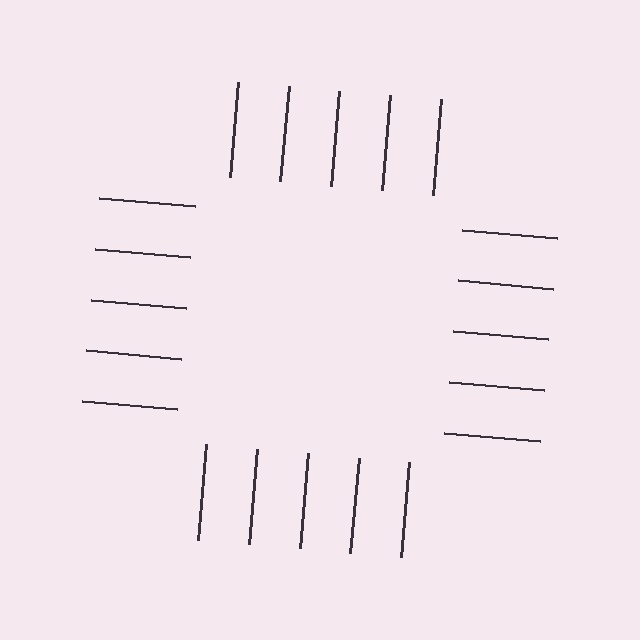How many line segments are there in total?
20 — 5 along each of the 4 edges.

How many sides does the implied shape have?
4 sides — the line-ends trace a square.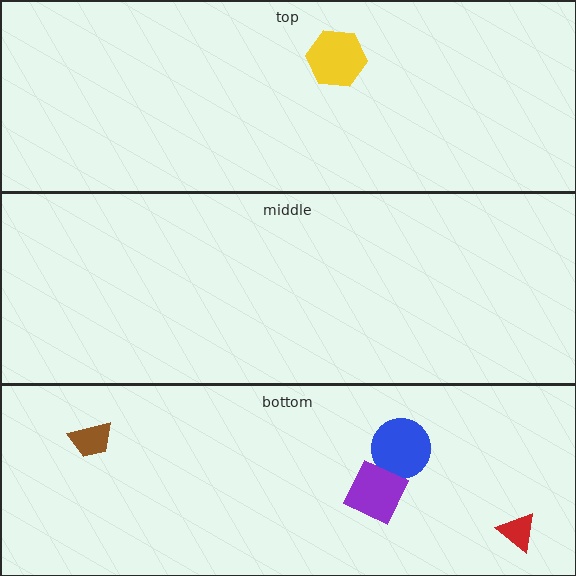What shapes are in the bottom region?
The red triangle, the blue circle, the purple square, the brown trapezoid.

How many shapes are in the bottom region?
4.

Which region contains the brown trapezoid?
The bottom region.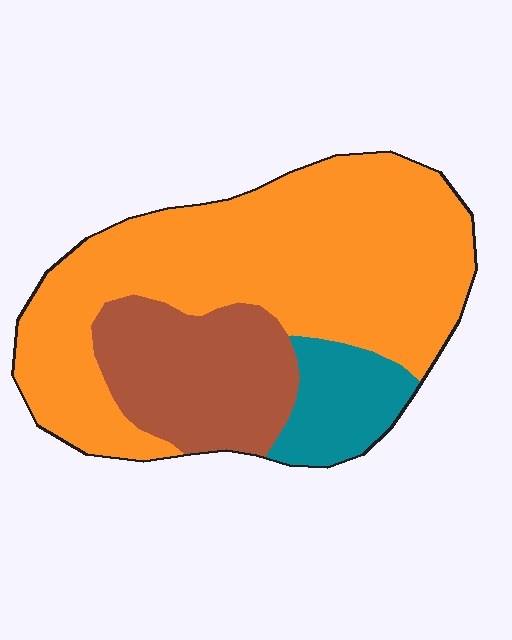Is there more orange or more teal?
Orange.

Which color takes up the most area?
Orange, at roughly 65%.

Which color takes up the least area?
Teal, at roughly 10%.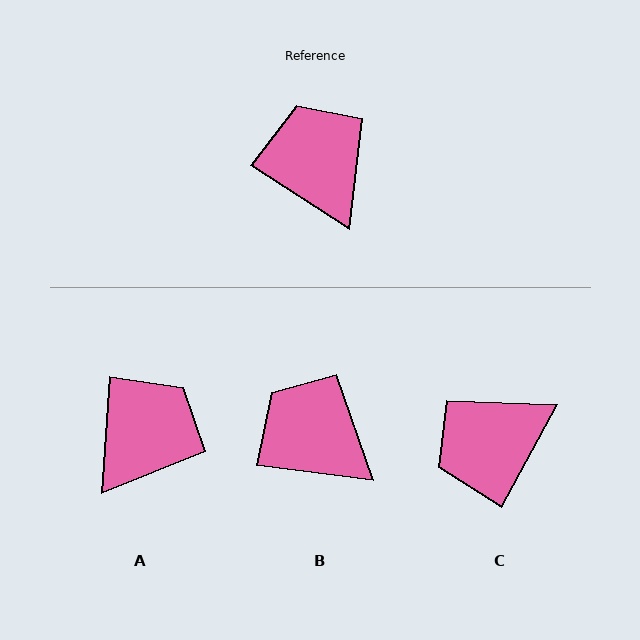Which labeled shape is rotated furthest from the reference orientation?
C, about 94 degrees away.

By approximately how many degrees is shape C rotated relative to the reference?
Approximately 94 degrees counter-clockwise.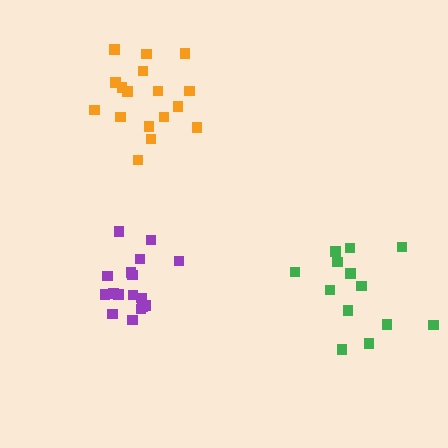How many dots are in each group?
Group 1: 13 dots, Group 2: 17 dots, Group 3: 17 dots (47 total).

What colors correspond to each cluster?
The clusters are colored: green, orange, purple.